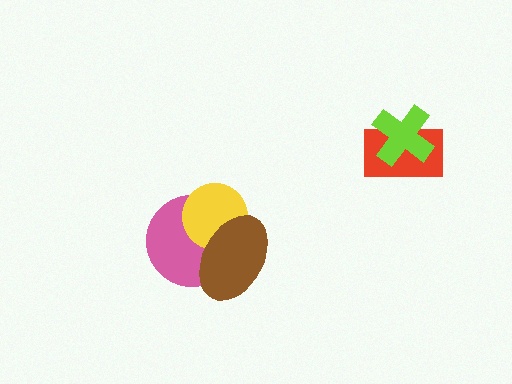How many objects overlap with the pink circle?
2 objects overlap with the pink circle.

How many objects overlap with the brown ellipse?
2 objects overlap with the brown ellipse.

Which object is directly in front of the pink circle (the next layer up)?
The yellow circle is directly in front of the pink circle.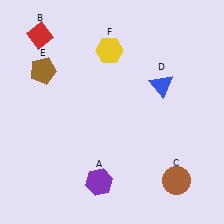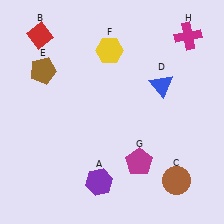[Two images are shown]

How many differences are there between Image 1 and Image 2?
There are 2 differences between the two images.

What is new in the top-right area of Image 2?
A magenta cross (H) was added in the top-right area of Image 2.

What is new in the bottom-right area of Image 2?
A magenta pentagon (G) was added in the bottom-right area of Image 2.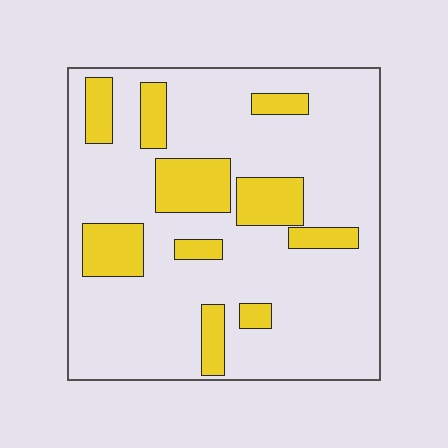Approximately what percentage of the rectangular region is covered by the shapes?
Approximately 20%.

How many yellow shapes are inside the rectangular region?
10.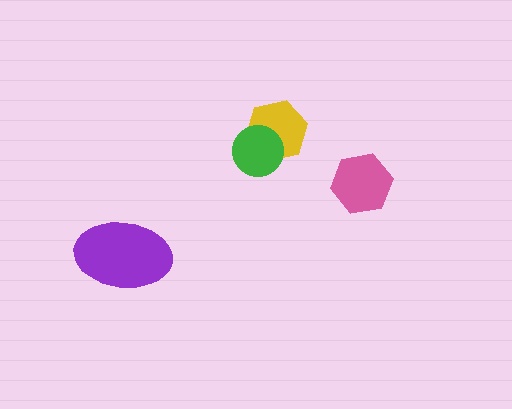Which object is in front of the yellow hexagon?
The green circle is in front of the yellow hexagon.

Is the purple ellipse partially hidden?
No, no other shape covers it.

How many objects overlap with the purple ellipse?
0 objects overlap with the purple ellipse.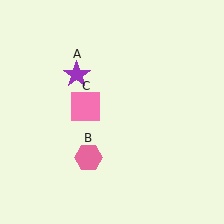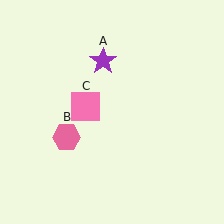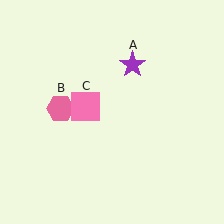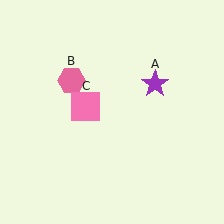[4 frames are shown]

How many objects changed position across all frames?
2 objects changed position: purple star (object A), pink hexagon (object B).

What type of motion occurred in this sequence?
The purple star (object A), pink hexagon (object B) rotated clockwise around the center of the scene.